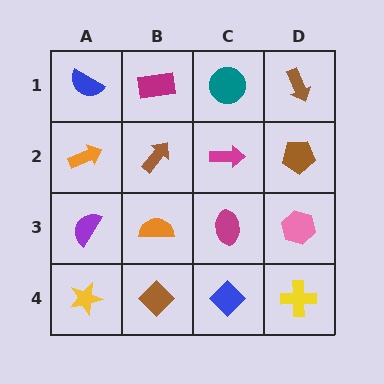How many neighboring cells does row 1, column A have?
2.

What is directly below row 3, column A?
A yellow star.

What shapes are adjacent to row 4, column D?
A pink hexagon (row 3, column D), a blue diamond (row 4, column C).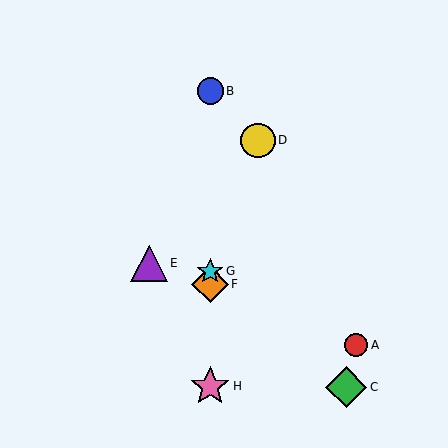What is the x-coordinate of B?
Object B is at x≈210.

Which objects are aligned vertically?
Objects B, F, G, H are aligned vertically.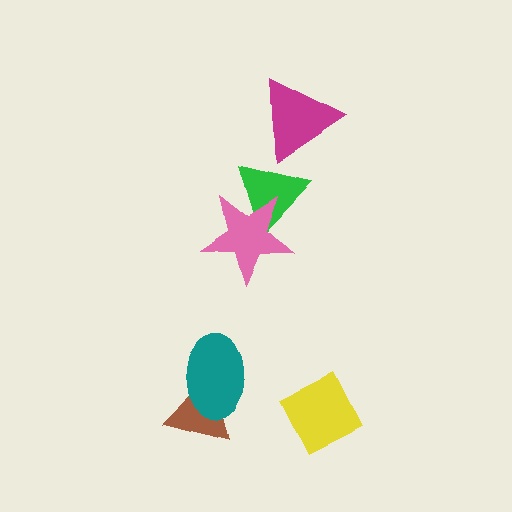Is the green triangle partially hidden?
Yes, it is partially covered by another shape.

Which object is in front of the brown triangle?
The teal ellipse is in front of the brown triangle.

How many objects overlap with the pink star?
1 object overlaps with the pink star.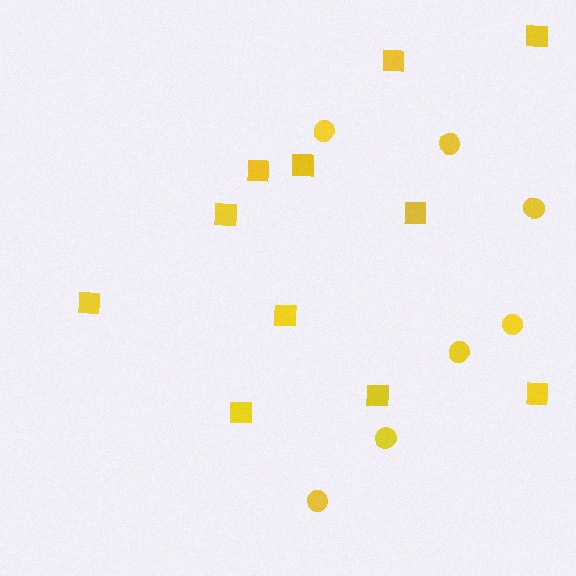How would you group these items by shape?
There are 2 groups: one group of squares (11) and one group of circles (7).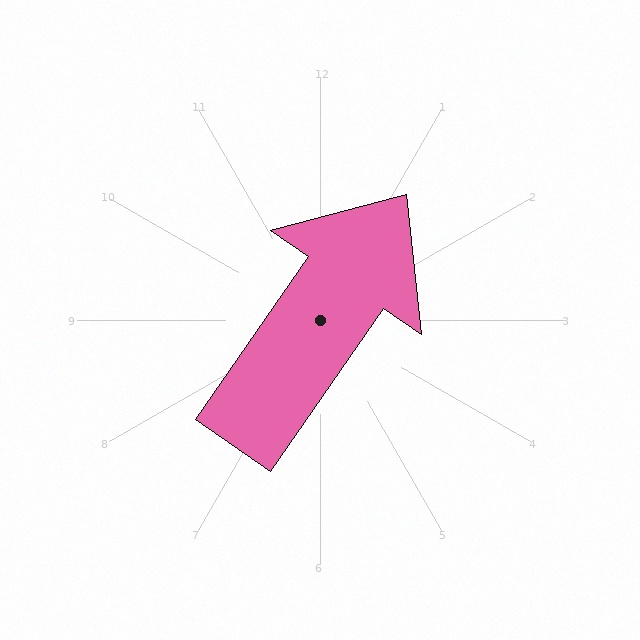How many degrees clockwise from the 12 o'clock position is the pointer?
Approximately 35 degrees.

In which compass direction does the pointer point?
Northeast.